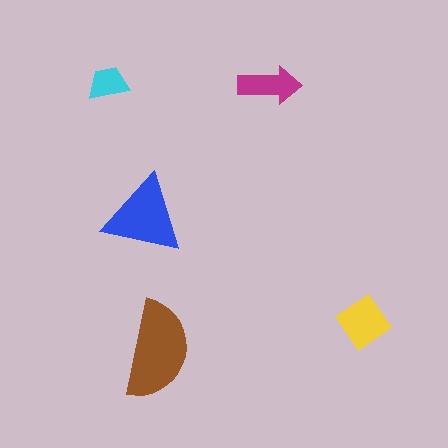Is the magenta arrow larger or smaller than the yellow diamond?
Smaller.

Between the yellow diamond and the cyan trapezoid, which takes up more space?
The yellow diamond.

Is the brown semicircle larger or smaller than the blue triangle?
Larger.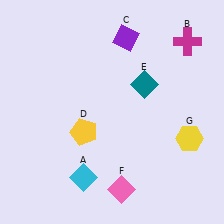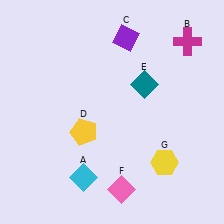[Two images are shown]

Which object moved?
The yellow hexagon (G) moved left.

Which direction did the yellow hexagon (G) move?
The yellow hexagon (G) moved left.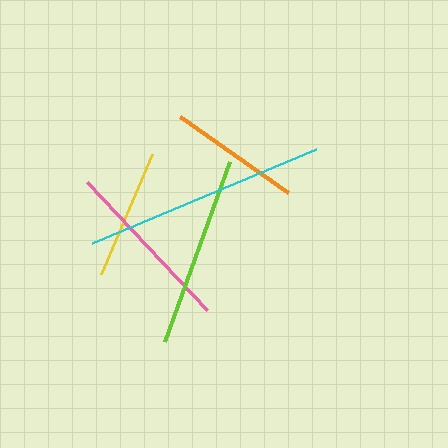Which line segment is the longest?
The cyan line is the longest at approximately 242 pixels.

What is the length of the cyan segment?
The cyan segment is approximately 242 pixels long.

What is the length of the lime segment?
The lime segment is approximately 191 pixels long.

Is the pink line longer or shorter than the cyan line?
The cyan line is longer than the pink line.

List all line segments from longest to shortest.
From longest to shortest: cyan, lime, pink, orange, yellow.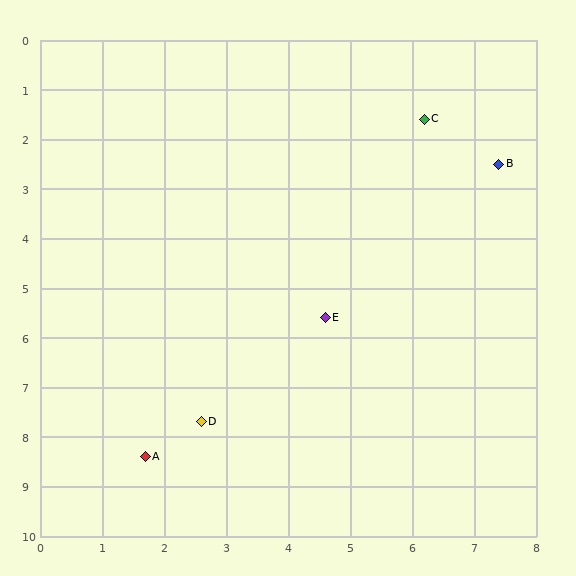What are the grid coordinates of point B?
Point B is at approximately (7.4, 2.5).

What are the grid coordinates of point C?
Point C is at approximately (6.2, 1.6).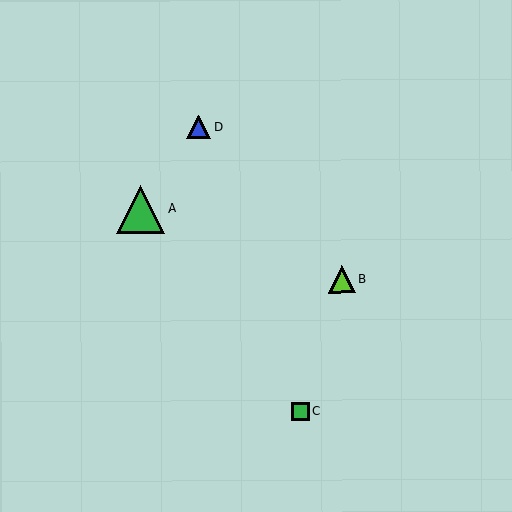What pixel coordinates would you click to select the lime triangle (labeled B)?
Click at (342, 279) to select the lime triangle B.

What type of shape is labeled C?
Shape C is a green square.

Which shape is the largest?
The green triangle (labeled A) is the largest.